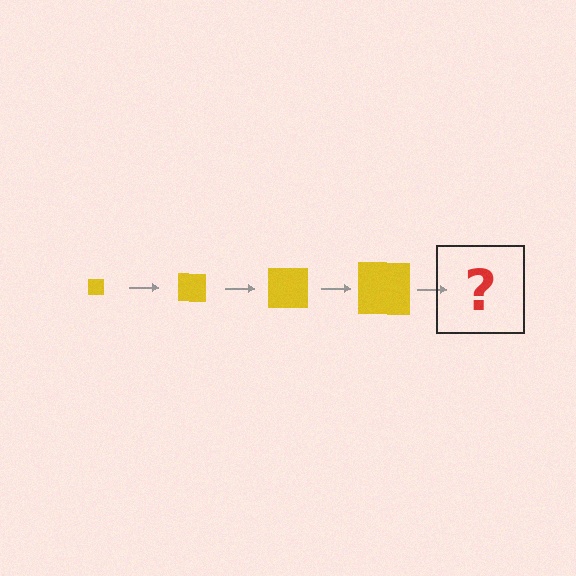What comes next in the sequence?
The next element should be a yellow square, larger than the previous one.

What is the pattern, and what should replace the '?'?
The pattern is that the square gets progressively larger each step. The '?' should be a yellow square, larger than the previous one.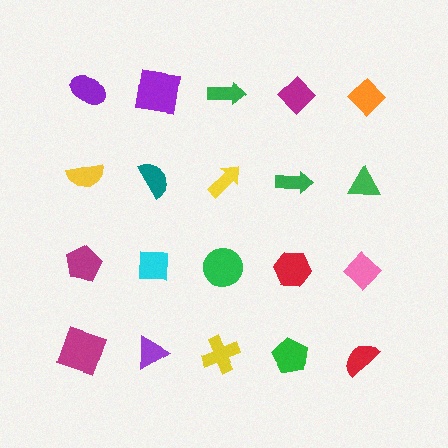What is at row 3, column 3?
A green circle.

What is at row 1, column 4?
A magenta diamond.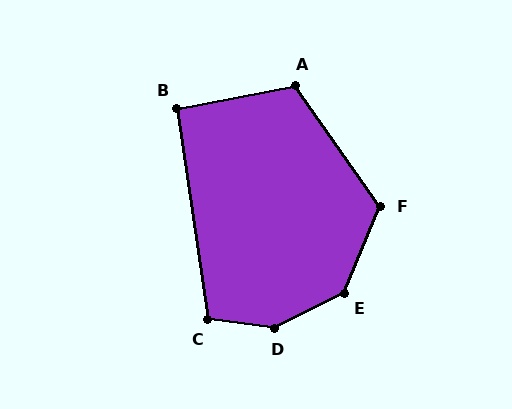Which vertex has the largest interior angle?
D, at approximately 146 degrees.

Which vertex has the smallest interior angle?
B, at approximately 92 degrees.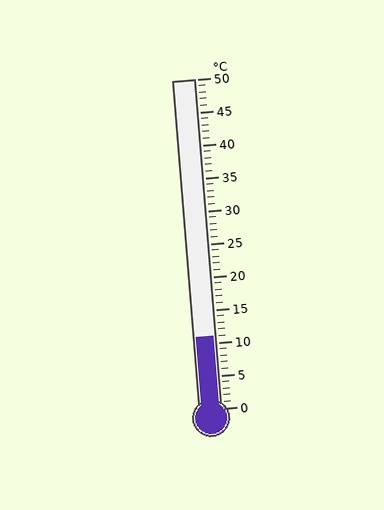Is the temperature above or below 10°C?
The temperature is above 10°C.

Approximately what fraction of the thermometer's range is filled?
The thermometer is filled to approximately 20% of its range.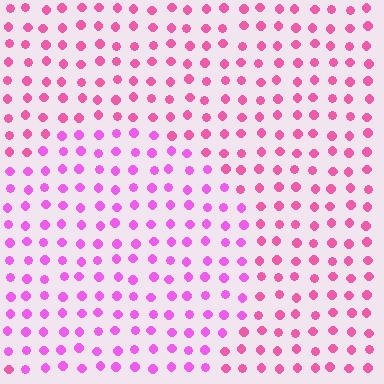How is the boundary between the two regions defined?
The boundary is defined purely by a slight shift in hue (about 28 degrees). Spacing, size, and orientation are identical on both sides.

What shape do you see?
I see a circle.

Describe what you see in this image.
The image is filled with small pink elements in a uniform arrangement. A circle-shaped region is visible where the elements are tinted to a slightly different hue, forming a subtle color boundary.